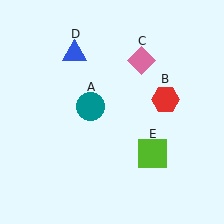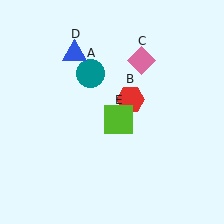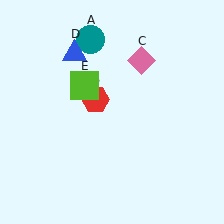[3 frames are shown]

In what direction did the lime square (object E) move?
The lime square (object E) moved up and to the left.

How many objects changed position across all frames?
3 objects changed position: teal circle (object A), red hexagon (object B), lime square (object E).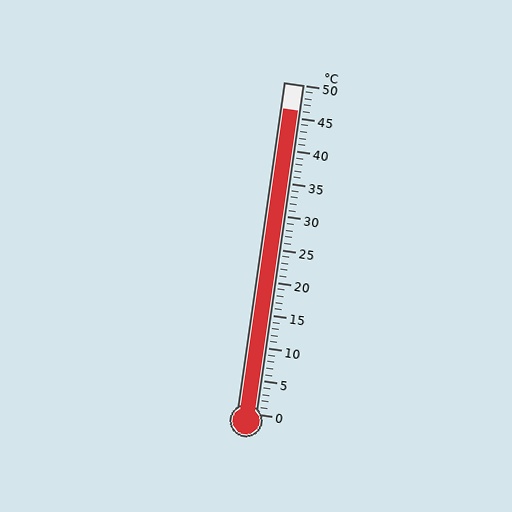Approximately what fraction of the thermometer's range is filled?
The thermometer is filled to approximately 90% of its range.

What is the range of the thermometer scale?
The thermometer scale ranges from 0°C to 50°C.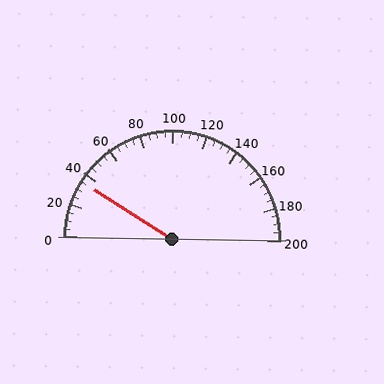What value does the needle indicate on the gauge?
The needle indicates approximately 35.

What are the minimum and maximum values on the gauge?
The gauge ranges from 0 to 200.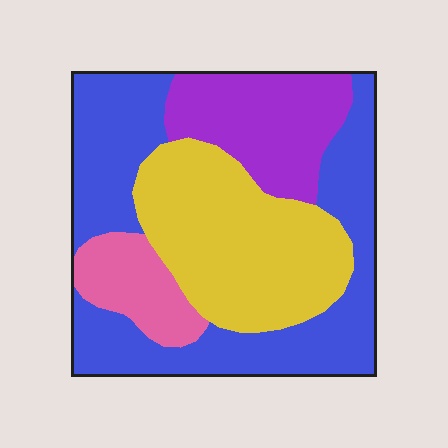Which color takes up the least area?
Pink, at roughly 10%.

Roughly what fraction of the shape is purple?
Purple takes up between a sixth and a third of the shape.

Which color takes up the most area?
Blue, at roughly 40%.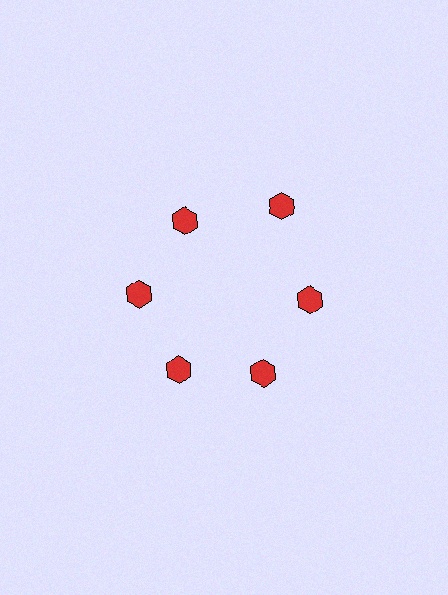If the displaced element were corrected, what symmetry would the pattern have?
It would have 6-fold rotational symmetry — the pattern would map onto itself every 60 degrees.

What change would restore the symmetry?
The symmetry would be restored by moving it inward, back onto the ring so that all 6 hexagons sit at equal angles and equal distance from the center.